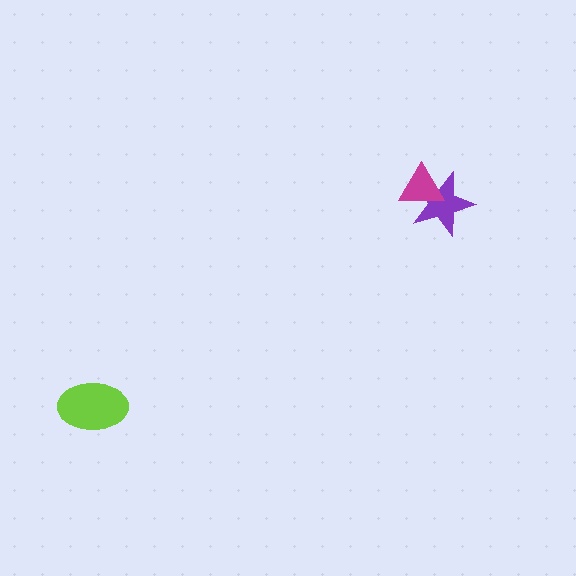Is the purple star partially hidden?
Yes, it is partially covered by another shape.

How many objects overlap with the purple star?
1 object overlaps with the purple star.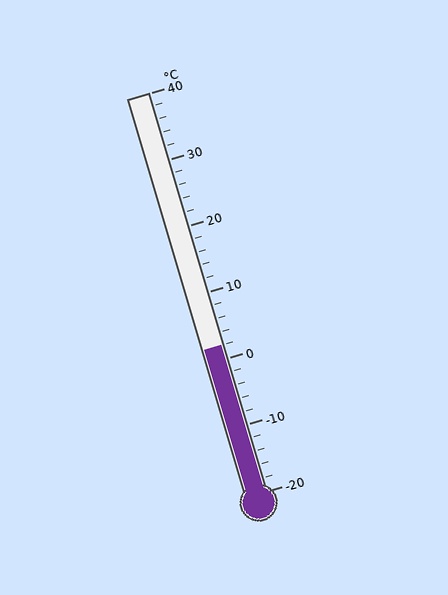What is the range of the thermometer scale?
The thermometer scale ranges from -20°C to 40°C.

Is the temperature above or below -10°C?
The temperature is above -10°C.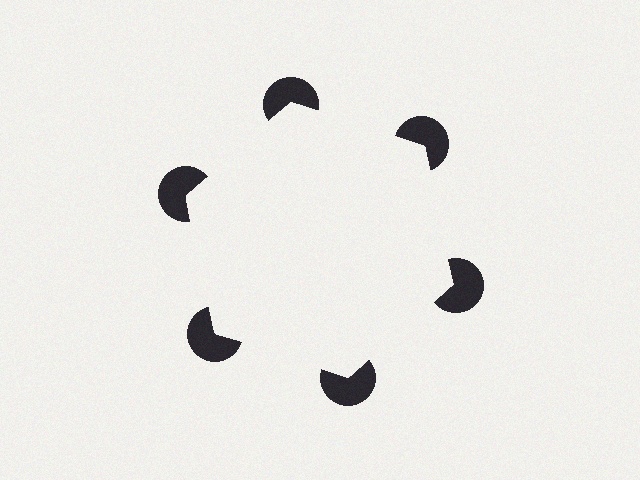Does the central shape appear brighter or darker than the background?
It typically appears slightly brighter than the background, even though no actual brightness change is drawn.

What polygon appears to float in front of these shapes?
An illusory hexagon — its edges are inferred from the aligned wedge cuts in the pac-man discs, not physically drawn.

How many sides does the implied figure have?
6 sides.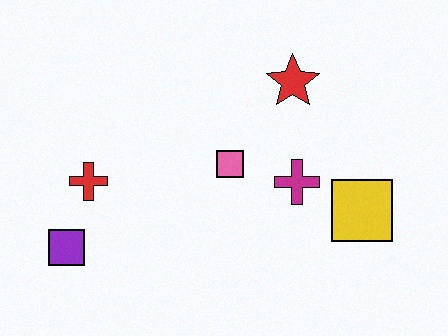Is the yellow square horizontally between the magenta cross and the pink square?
No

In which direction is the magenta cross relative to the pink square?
The magenta cross is to the right of the pink square.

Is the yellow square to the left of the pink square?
No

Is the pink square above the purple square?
Yes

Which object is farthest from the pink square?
The purple square is farthest from the pink square.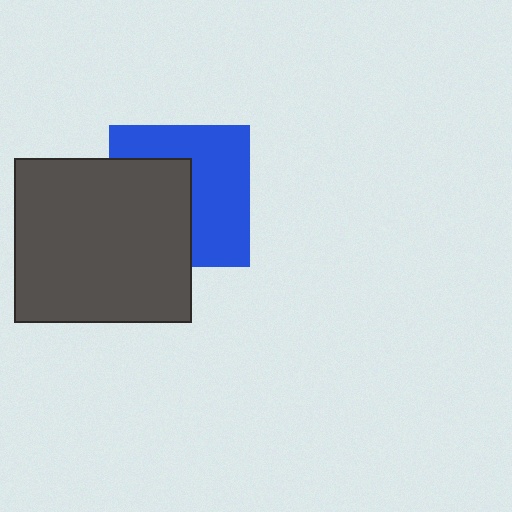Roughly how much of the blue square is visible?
About half of it is visible (roughly 55%).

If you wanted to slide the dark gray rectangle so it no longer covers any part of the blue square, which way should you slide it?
Slide it left — that is the most direct way to separate the two shapes.